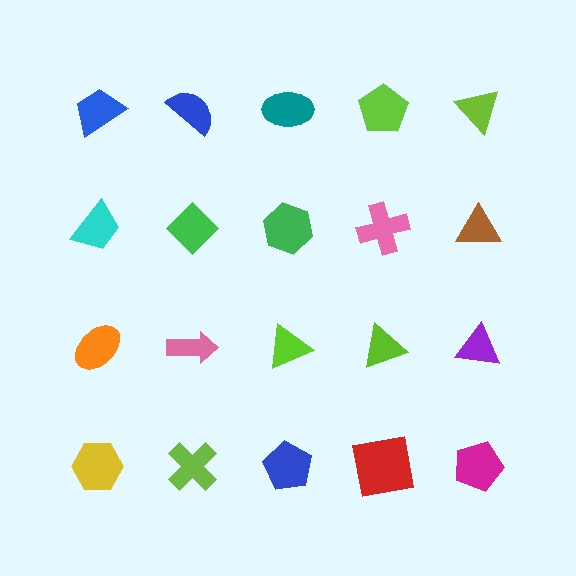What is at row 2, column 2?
A green diamond.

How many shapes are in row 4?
5 shapes.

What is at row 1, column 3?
A teal ellipse.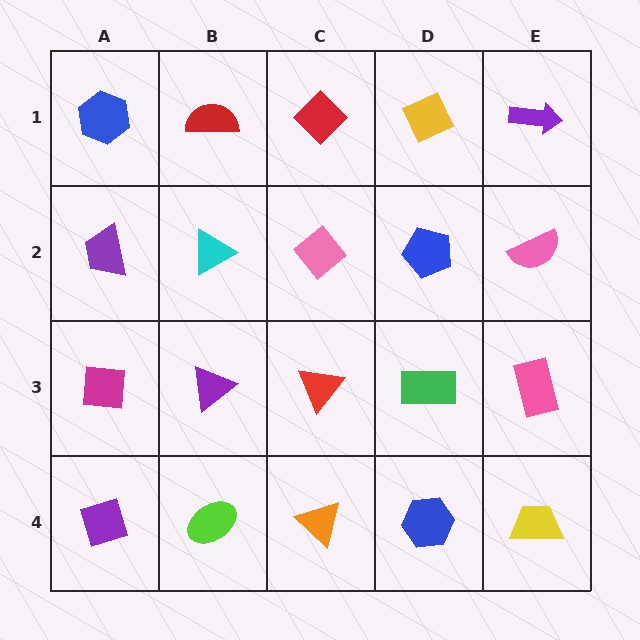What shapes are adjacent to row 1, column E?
A pink semicircle (row 2, column E), a yellow diamond (row 1, column D).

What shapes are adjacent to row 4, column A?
A magenta square (row 3, column A), a lime ellipse (row 4, column B).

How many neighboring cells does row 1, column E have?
2.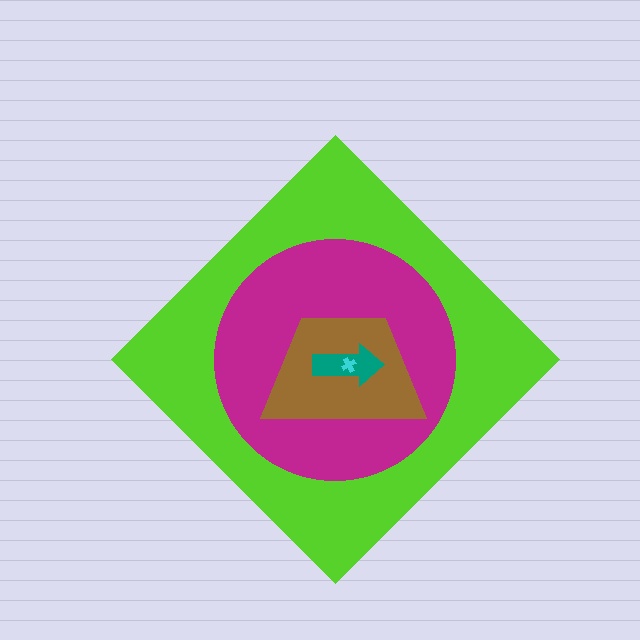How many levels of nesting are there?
5.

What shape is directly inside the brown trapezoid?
The teal arrow.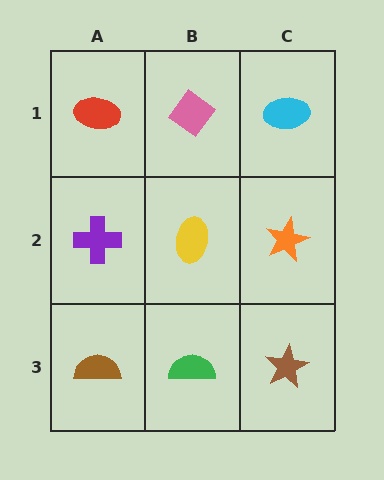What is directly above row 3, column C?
An orange star.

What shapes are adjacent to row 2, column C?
A cyan ellipse (row 1, column C), a brown star (row 3, column C), a yellow ellipse (row 2, column B).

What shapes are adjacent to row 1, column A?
A purple cross (row 2, column A), a pink diamond (row 1, column B).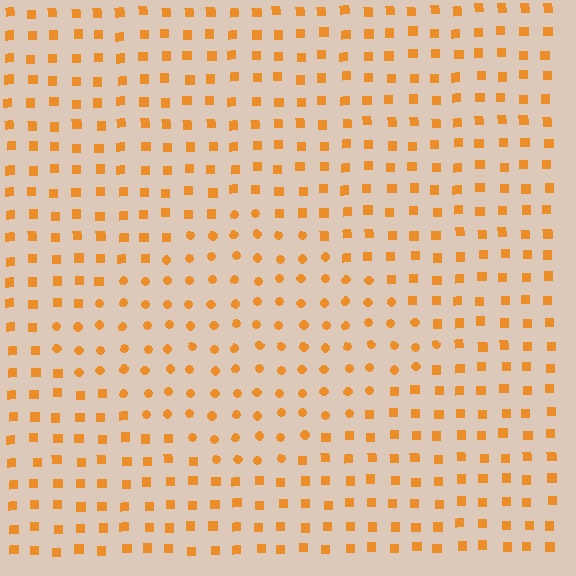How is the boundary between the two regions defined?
The boundary is defined by a change in element shape: circles inside vs. squares outside. All elements share the same color and spacing.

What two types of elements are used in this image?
The image uses circles inside the diamond region and squares outside it.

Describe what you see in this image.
The image is filled with small orange elements arranged in a uniform grid. A diamond-shaped region contains circles, while the surrounding area contains squares. The boundary is defined purely by the change in element shape.